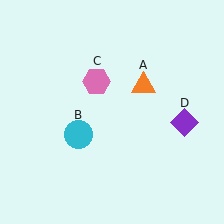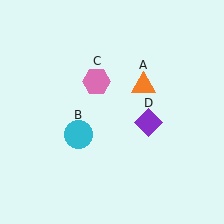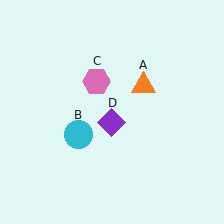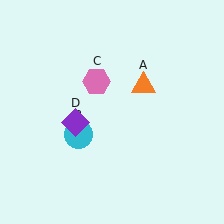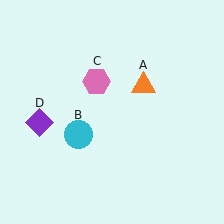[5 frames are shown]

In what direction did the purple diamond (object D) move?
The purple diamond (object D) moved left.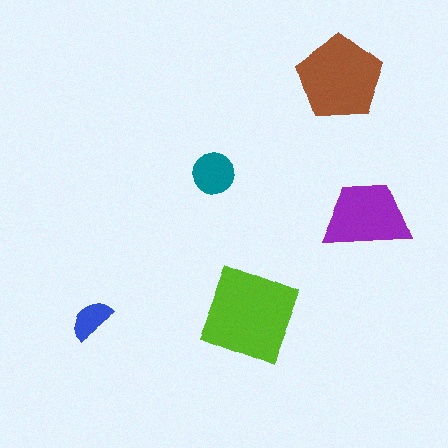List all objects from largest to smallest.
The lime square, the brown pentagon, the purple trapezoid, the teal circle, the blue semicircle.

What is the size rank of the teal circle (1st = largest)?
4th.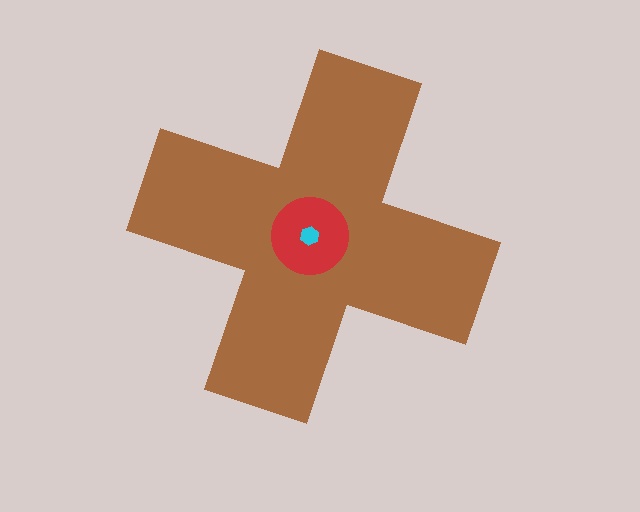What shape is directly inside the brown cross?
The red circle.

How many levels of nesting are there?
3.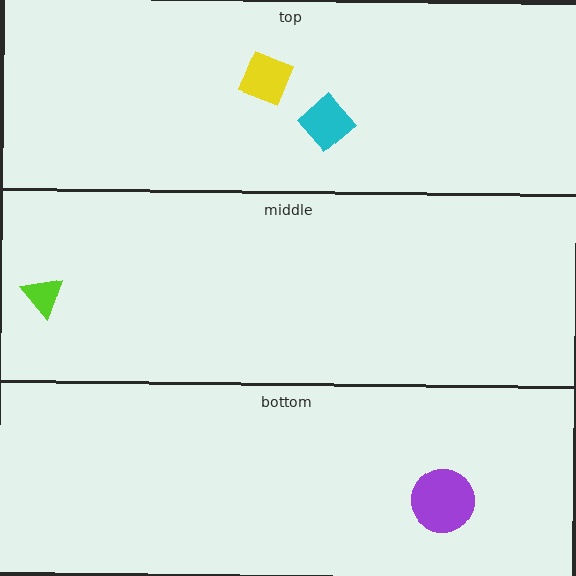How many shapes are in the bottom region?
1.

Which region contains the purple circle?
The bottom region.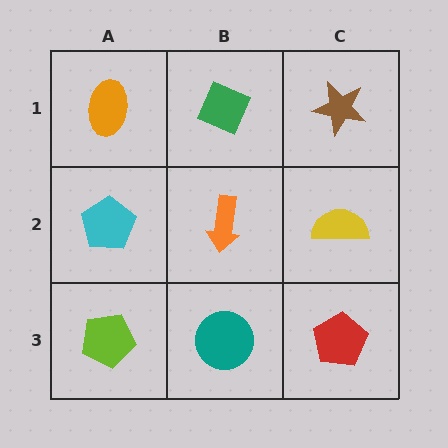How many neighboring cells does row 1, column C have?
2.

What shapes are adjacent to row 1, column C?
A yellow semicircle (row 2, column C), a green diamond (row 1, column B).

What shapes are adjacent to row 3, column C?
A yellow semicircle (row 2, column C), a teal circle (row 3, column B).